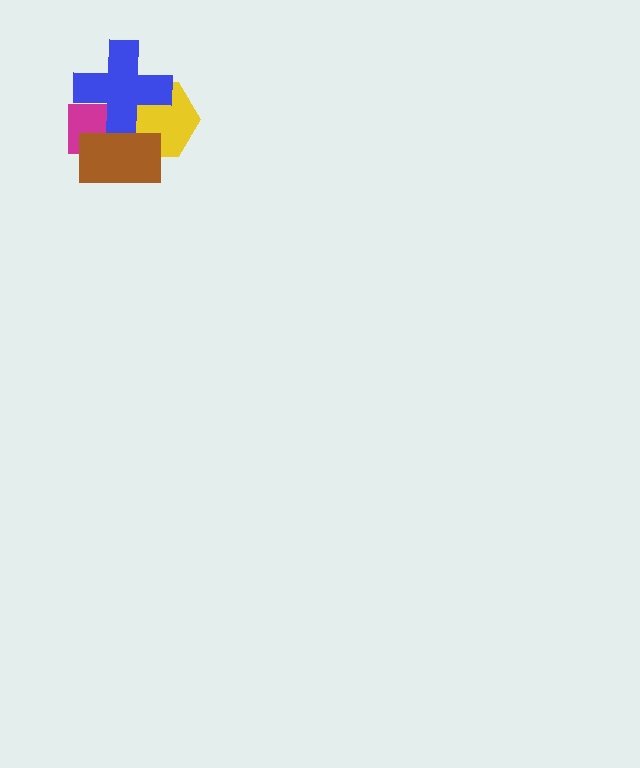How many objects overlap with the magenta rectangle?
3 objects overlap with the magenta rectangle.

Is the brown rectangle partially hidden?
No, no other shape covers it.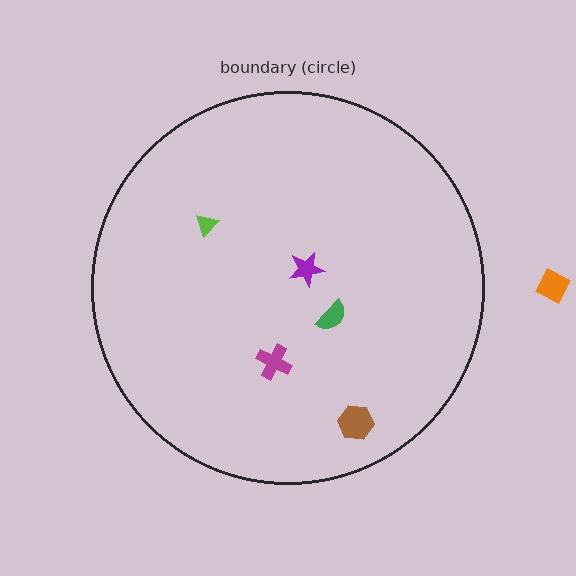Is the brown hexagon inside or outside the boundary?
Inside.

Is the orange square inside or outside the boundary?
Outside.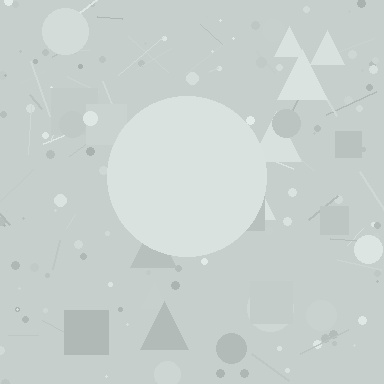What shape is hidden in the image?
A circle is hidden in the image.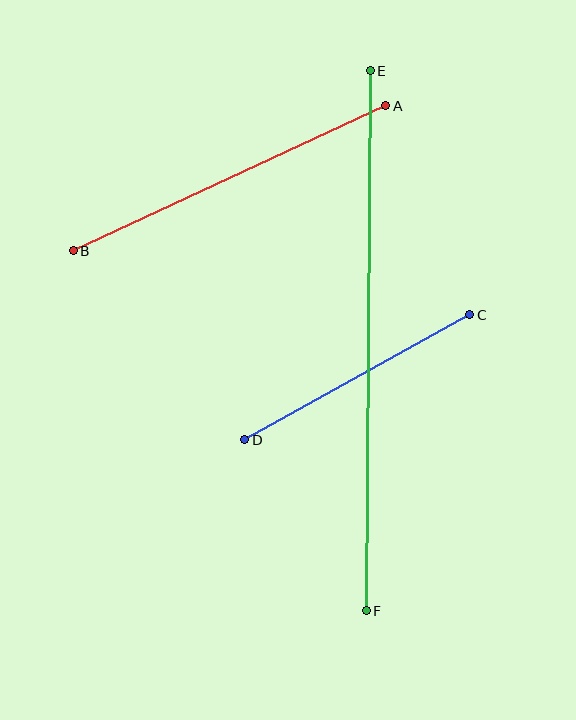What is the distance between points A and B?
The distance is approximately 345 pixels.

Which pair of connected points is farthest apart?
Points E and F are farthest apart.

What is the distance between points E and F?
The distance is approximately 540 pixels.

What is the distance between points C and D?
The distance is approximately 257 pixels.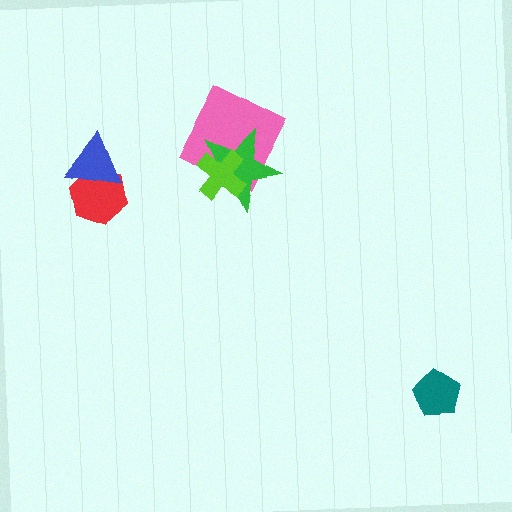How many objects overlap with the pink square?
2 objects overlap with the pink square.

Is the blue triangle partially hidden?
No, no other shape covers it.